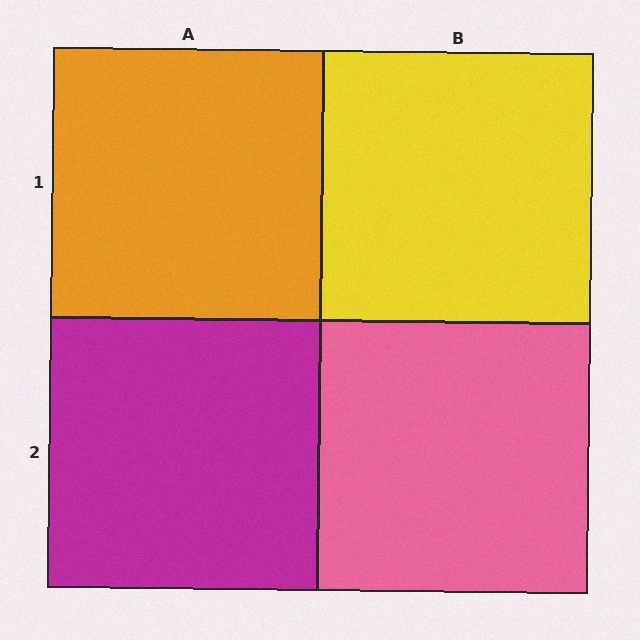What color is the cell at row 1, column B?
Yellow.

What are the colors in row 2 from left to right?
Magenta, pink.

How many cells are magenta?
1 cell is magenta.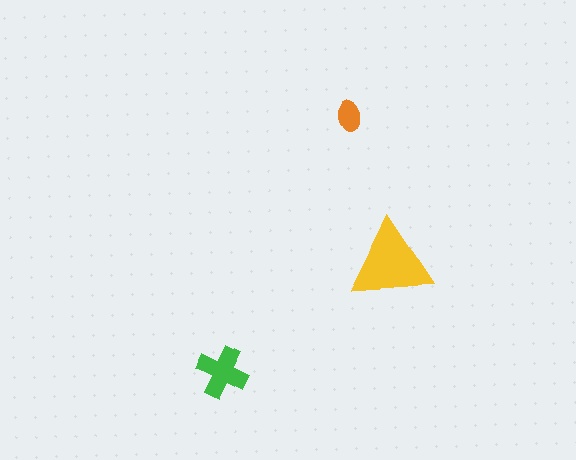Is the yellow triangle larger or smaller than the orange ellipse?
Larger.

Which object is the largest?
The yellow triangle.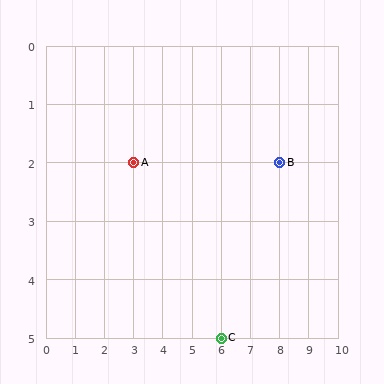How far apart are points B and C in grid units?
Points B and C are 2 columns and 3 rows apart (about 3.6 grid units diagonally).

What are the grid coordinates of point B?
Point B is at grid coordinates (8, 2).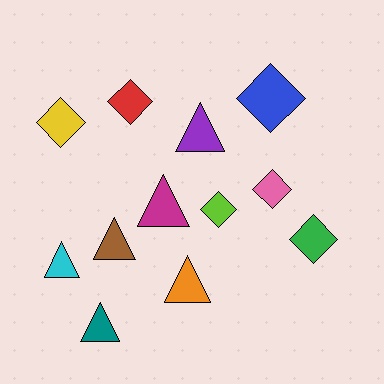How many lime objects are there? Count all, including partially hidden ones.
There is 1 lime object.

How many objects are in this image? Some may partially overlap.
There are 12 objects.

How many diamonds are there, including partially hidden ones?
There are 6 diamonds.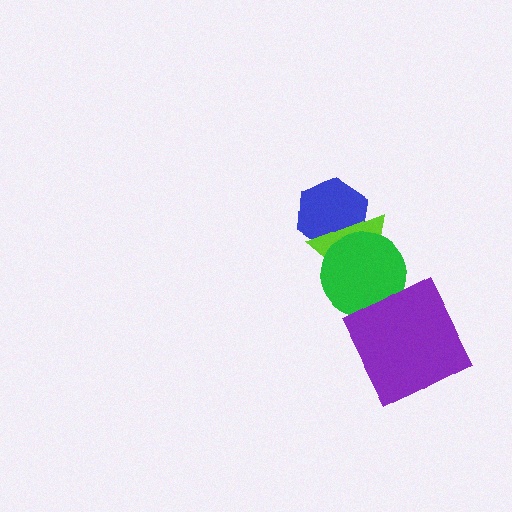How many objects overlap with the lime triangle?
2 objects overlap with the lime triangle.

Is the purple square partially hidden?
No, no other shape covers it.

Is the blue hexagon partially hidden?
Yes, it is partially covered by another shape.